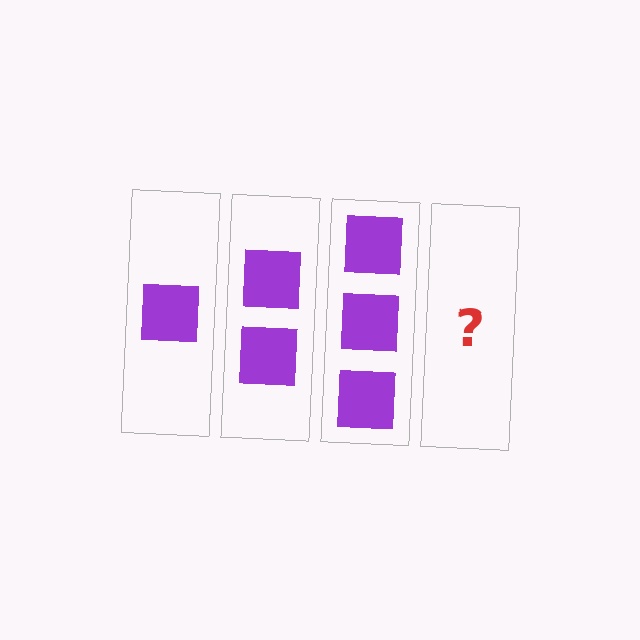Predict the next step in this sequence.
The next step is 4 squares.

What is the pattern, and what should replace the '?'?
The pattern is that each step adds one more square. The '?' should be 4 squares.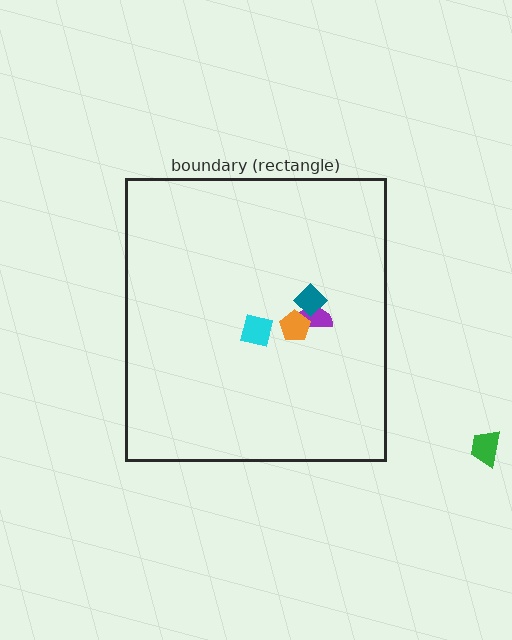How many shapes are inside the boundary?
4 inside, 1 outside.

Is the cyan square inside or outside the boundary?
Inside.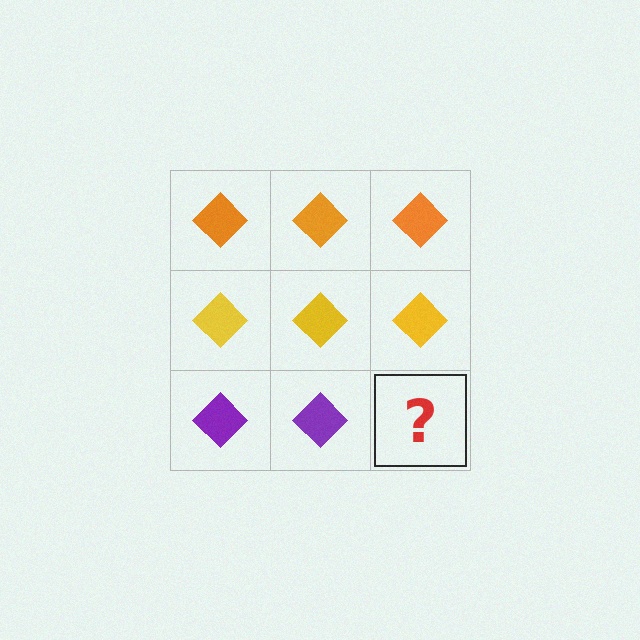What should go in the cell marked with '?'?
The missing cell should contain a purple diamond.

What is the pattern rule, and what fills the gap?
The rule is that each row has a consistent color. The gap should be filled with a purple diamond.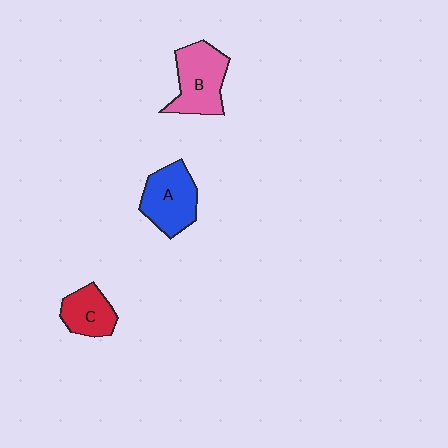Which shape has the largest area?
Shape B (pink).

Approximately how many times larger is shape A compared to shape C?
Approximately 1.4 times.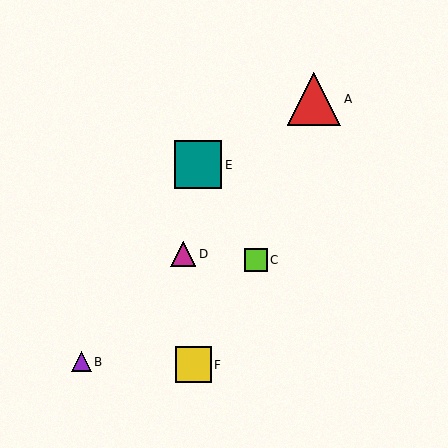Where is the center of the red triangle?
The center of the red triangle is at (314, 99).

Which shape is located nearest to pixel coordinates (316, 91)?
The red triangle (labeled A) at (314, 99) is nearest to that location.